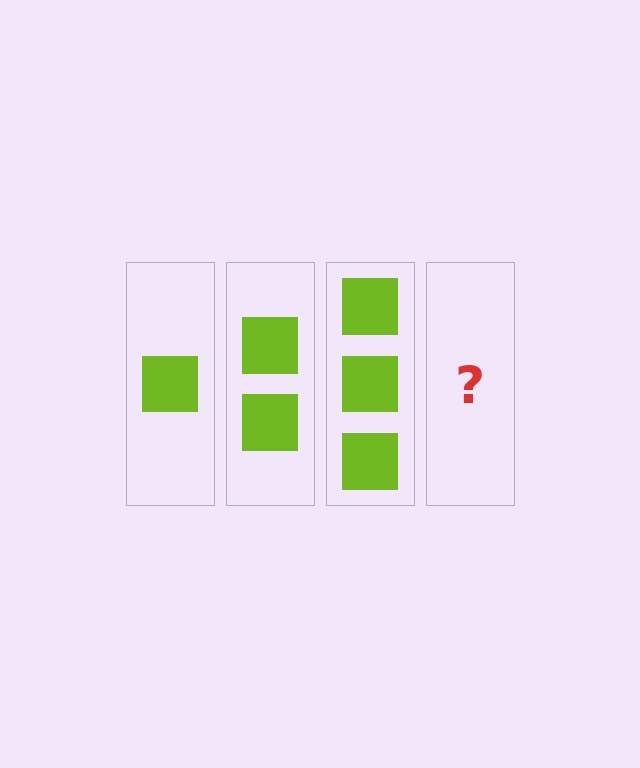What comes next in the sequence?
The next element should be 4 squares.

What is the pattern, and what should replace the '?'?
The pattern is that each step adds one more square. The '?' should be 4 squares.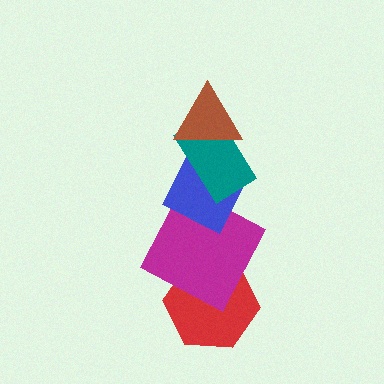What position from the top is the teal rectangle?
The teal rectangle is 2nd from the top.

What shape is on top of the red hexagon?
The magenta square is on top of the red hexagon.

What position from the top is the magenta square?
The magenta square is 4th from the top.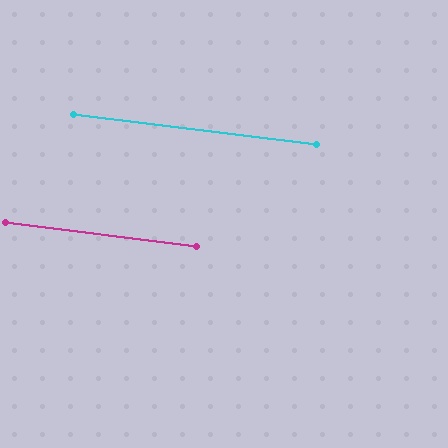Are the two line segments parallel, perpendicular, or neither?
Parallel — their directions differ by only 0.2°.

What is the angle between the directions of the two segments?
Approximately 0 degrees.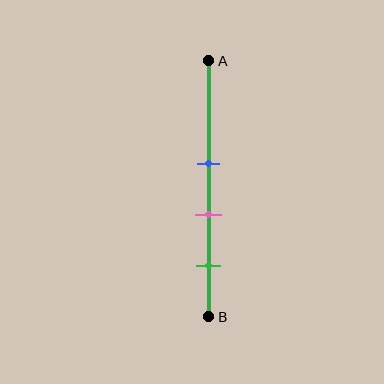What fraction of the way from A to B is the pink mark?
The pink mark is approximately 60% (0.6) of the way from A to B.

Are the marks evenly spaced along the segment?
Yes, the marks are approximately evenly spaced.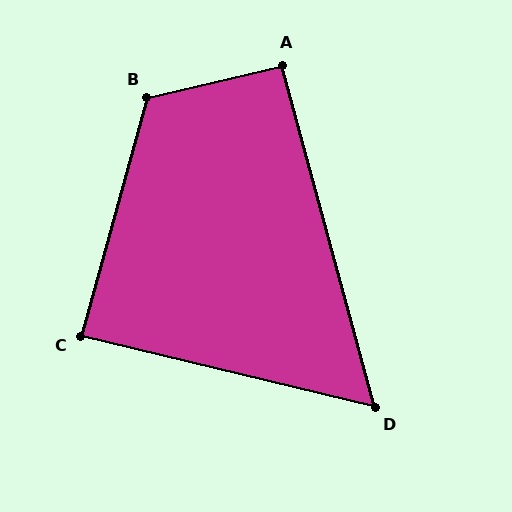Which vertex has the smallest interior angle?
D, at approximately 61 degrees.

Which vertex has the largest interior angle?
B, at approximately 119 degrees.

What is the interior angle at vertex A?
Approximately 92 degrees (approximately right).